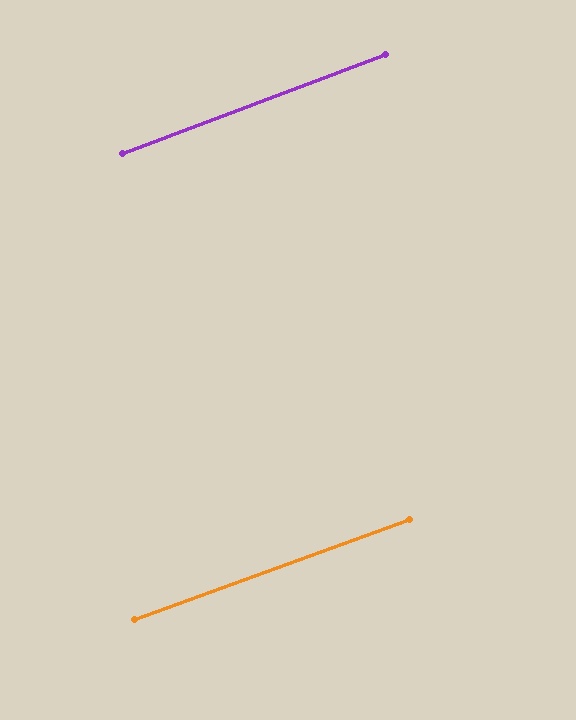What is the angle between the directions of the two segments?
Approximately 0 degrees.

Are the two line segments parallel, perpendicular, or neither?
Parallel — their directions differ by only 0.5°.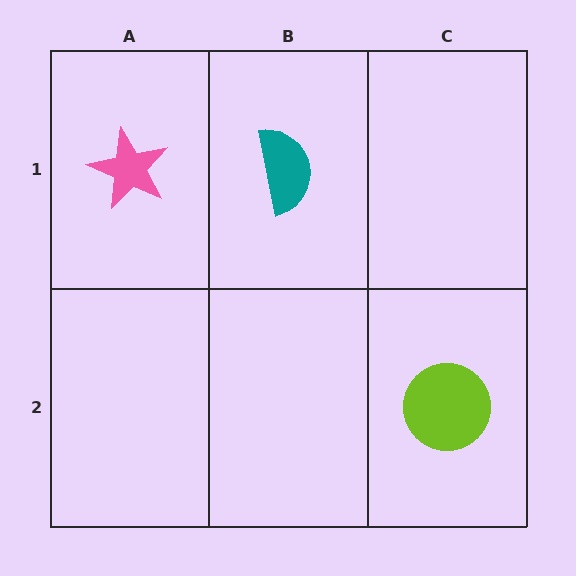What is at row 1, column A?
A pink star.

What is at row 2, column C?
A lime circle.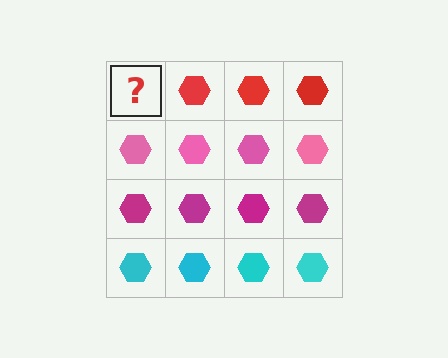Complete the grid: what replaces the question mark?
The question mark should be replaced with a red hexagon.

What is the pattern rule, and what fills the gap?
The rule is that each row has a consistent color. The gap should be filled with a red hexagon.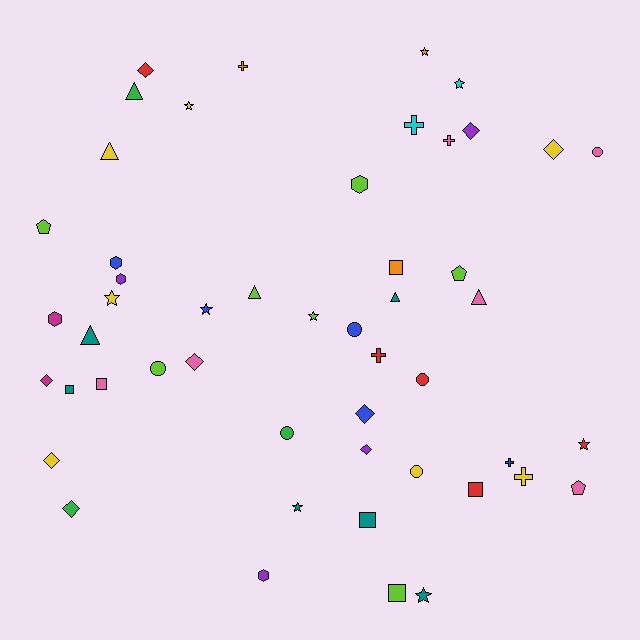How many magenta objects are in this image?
There are 2 magenta objects.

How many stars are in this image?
There are 9 stars.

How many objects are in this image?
There are 50 objects.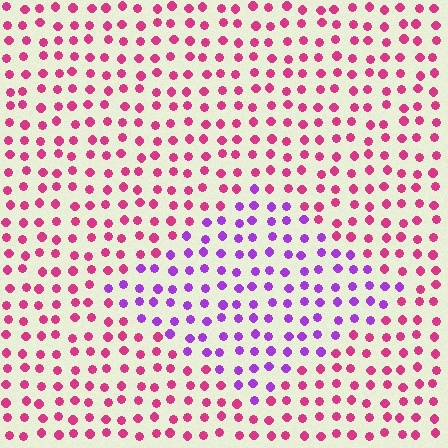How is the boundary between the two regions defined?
The boundary is defined purely by a slight shift in hue (about 49 degrees). Spacing, size, and orientation are identical on both sides.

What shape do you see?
I see a diamond.